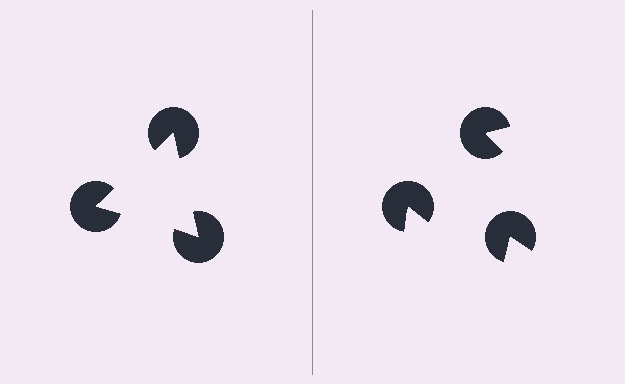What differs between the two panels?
The pac-man discs are positioned identically on both sides; only the wedge orientations differ. On the left they align to a triangle; on the right they are misaligned.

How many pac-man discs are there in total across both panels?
6 — 3 on each side.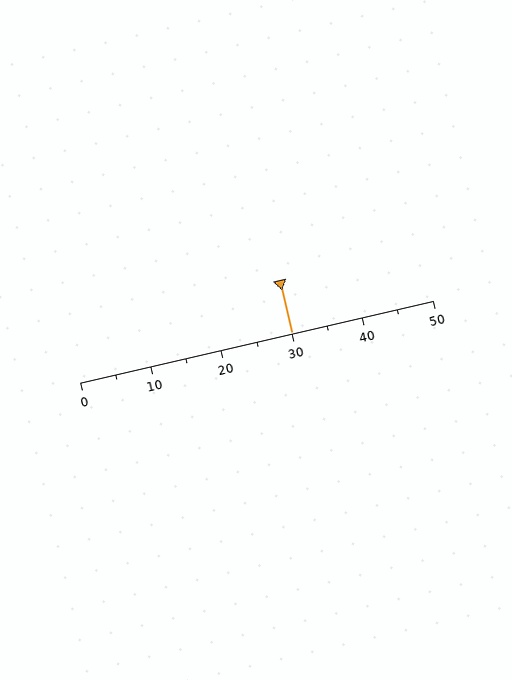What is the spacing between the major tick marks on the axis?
The major ticks are spaced 10 apart.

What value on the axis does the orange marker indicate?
The marker indicates approximately 30.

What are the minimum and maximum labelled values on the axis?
The axis runs from 0 to 50.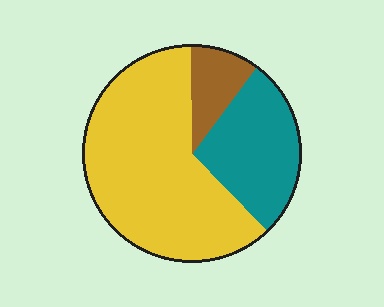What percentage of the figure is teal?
Teal covers about 25% of the figure.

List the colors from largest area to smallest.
From largest to smallest: yellow, teal, brown.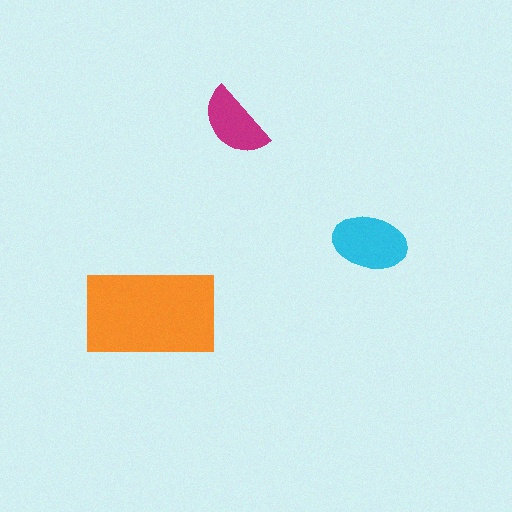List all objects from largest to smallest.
The orange rectangle, the cyan ellipse, the magenta semicircle.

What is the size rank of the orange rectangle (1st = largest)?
1st.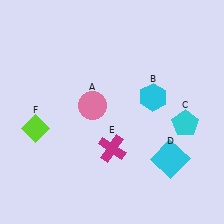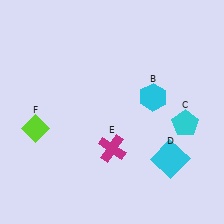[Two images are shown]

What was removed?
The pink circle (A) was removed in Image 2.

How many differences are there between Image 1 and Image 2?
There is 1 difference between the two images.